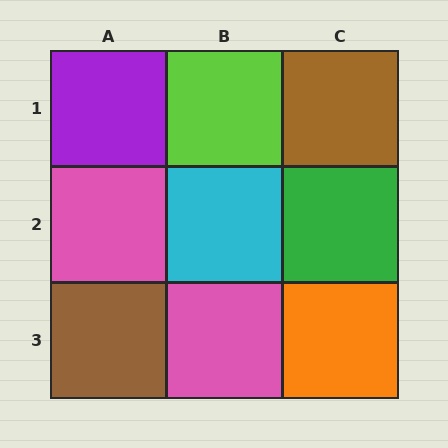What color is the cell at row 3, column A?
Brown.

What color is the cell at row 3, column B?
Pink.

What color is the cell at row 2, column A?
Pink.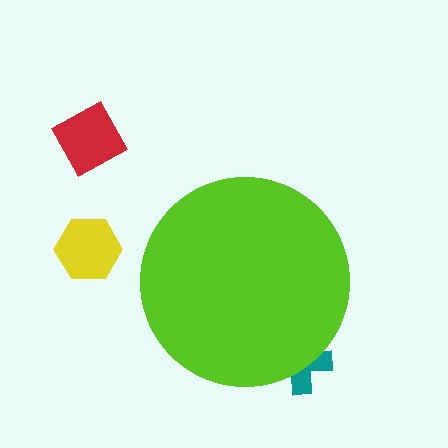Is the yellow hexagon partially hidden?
No, the yellow hexagon is fully visible.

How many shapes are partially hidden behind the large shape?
1 shape is partially hidden.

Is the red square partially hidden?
No, the red square is fully visible.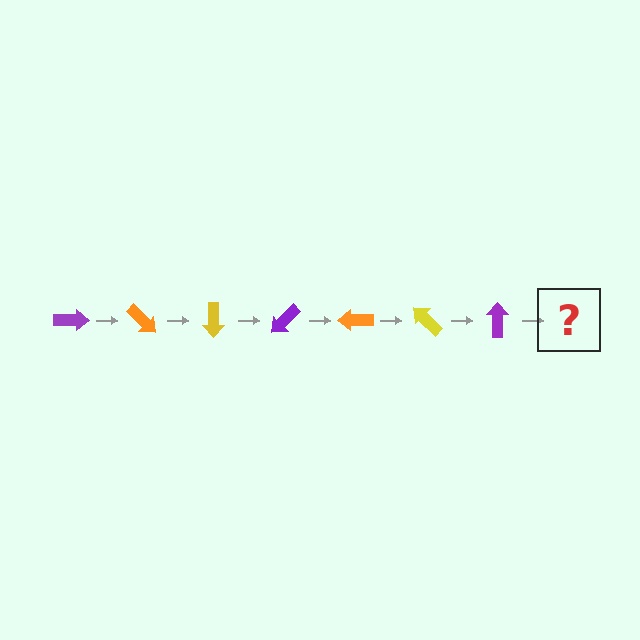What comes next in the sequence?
The next element should be an orange arrow, rotated 315 degrees from the start.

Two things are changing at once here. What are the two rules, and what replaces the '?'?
The two rules are that it rotates 45 degrees each step and the color cycles through purple, orange, and yellow. The '?' should be an orange arrow, rotated 315 degrees from the start.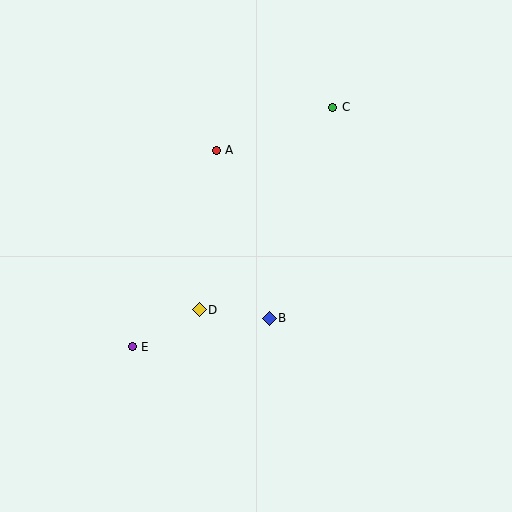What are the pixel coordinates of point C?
Point C is at (333, 107).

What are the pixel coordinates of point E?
Point E is at (132, 347).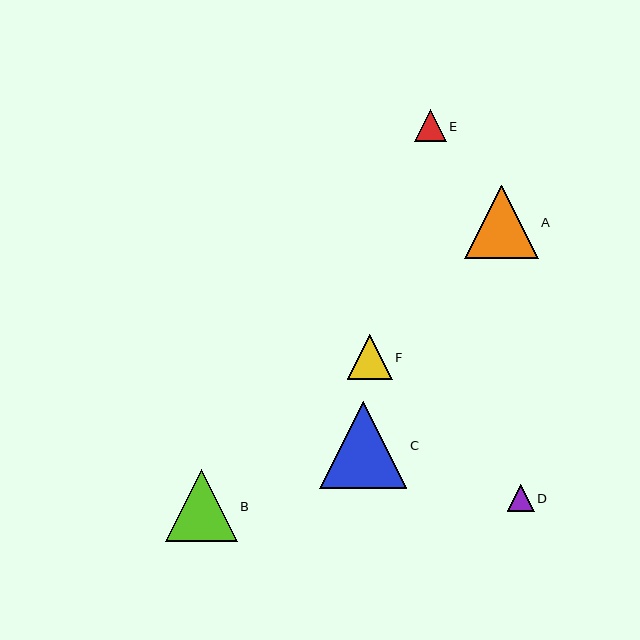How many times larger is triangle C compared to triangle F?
Triangle C is approximately 1.9 times the size of triangle F.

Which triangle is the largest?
Triangle C is the largest with a size of approximately 87 pixels.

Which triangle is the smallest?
Triangle D is the smallest with a size of approximately 27 pixels.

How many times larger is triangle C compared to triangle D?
Triangle C is approximately 3.2 times the size of triangle D.